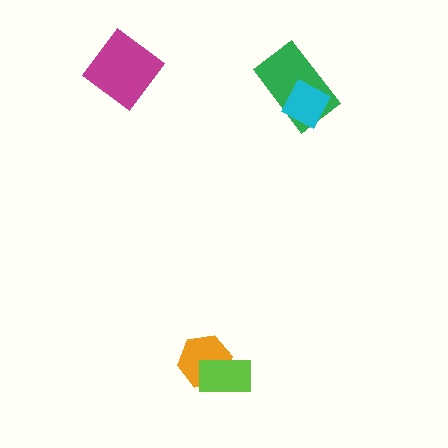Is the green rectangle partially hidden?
Yes, it is partially covered by another shape.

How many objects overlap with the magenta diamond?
0 objects overlap with the magenta diamond.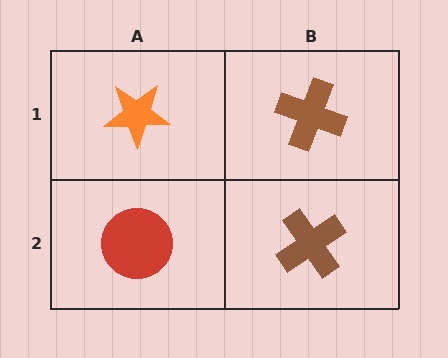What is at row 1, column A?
An orange star.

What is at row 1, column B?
A brown cross.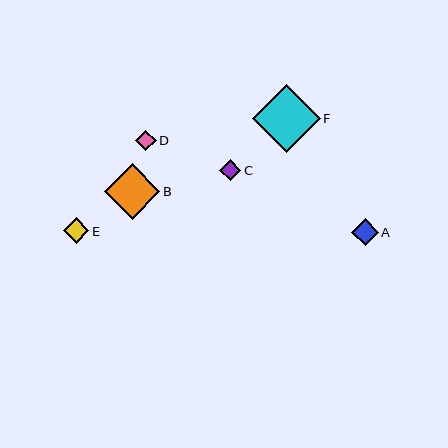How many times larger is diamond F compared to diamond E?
Diamond F is approximately 2.7 times the size of diamond E.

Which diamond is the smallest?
Diamond D is the smallest with a size of approximately 20 pixels.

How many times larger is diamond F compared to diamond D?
Diamond F is approximately 3.3 times the size of diamond D.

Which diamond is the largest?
Diamond F is the largest with a size of approximately 68 pixels.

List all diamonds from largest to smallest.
From largest to smallest: F, B, A, E, C, D.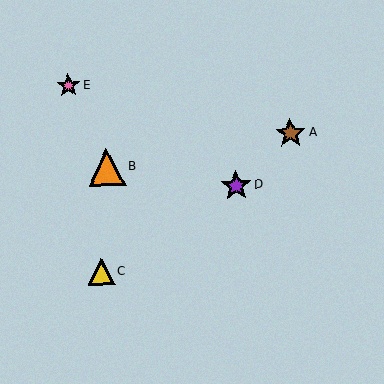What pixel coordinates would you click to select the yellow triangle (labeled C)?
Click at (101, 271) to select the yellow triangle C.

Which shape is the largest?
The orange triangle (labeled B) is the largest.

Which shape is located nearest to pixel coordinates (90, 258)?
The yellow triangle (labeled C) at (101, 271) is nearest to that location.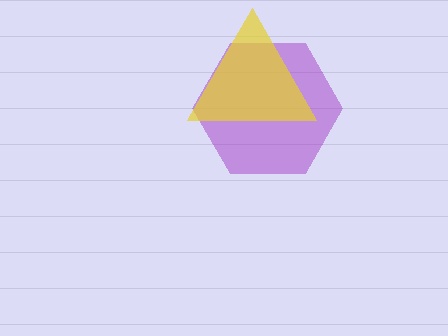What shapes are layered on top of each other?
The layered shapes are: a purple hexagon, a yellow triangle.